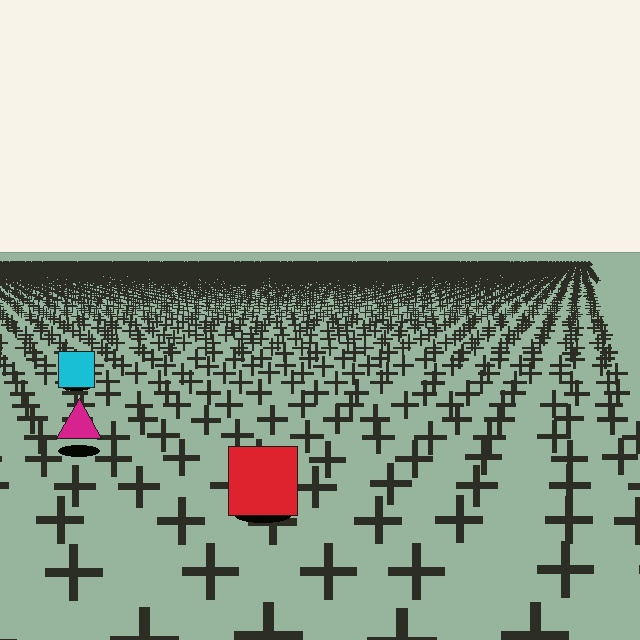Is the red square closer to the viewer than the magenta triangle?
Yes. The red square is closer — you can tell from the texture gradient: the ground texture is coarser near it.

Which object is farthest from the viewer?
The cyan square is farthest from the viewer. It appears smaller and the ground texture around it is denser.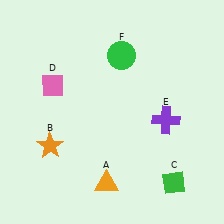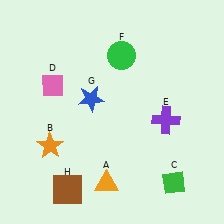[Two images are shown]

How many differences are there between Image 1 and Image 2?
There are 2 differences between the two images.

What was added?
A blue star (G), a brown square (H) were added in Image 2.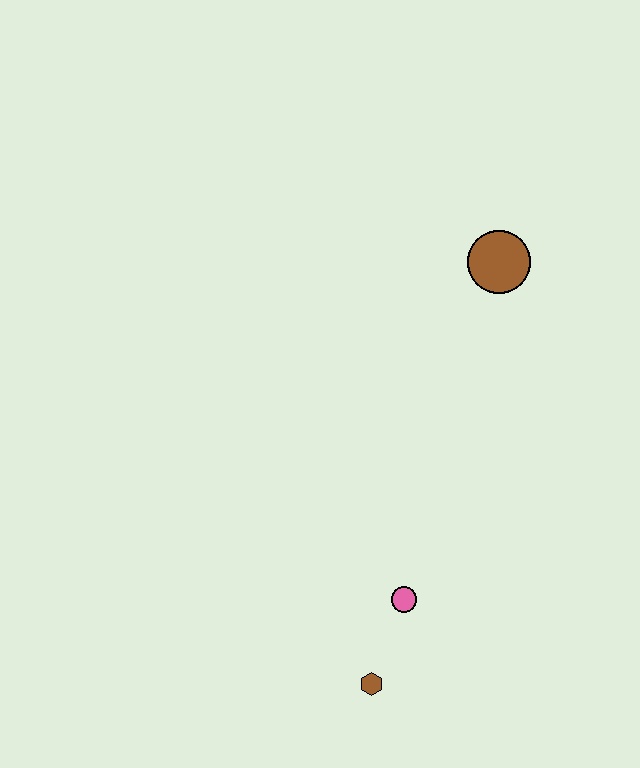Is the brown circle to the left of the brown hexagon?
No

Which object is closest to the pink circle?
The brown hexagon is closest to the pink circle.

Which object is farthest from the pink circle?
The brown circle is farthest from the pink circle.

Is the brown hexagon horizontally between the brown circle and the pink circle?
No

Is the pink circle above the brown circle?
No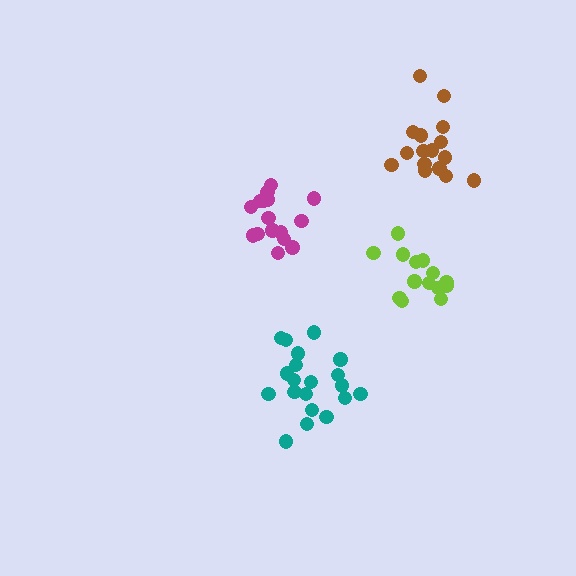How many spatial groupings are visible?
There are 4 spatial groupings.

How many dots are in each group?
Group 1: 16 dots, Group 2: 14 dots, Group 3: 20 dots, Group 4: 16 dots (66 total).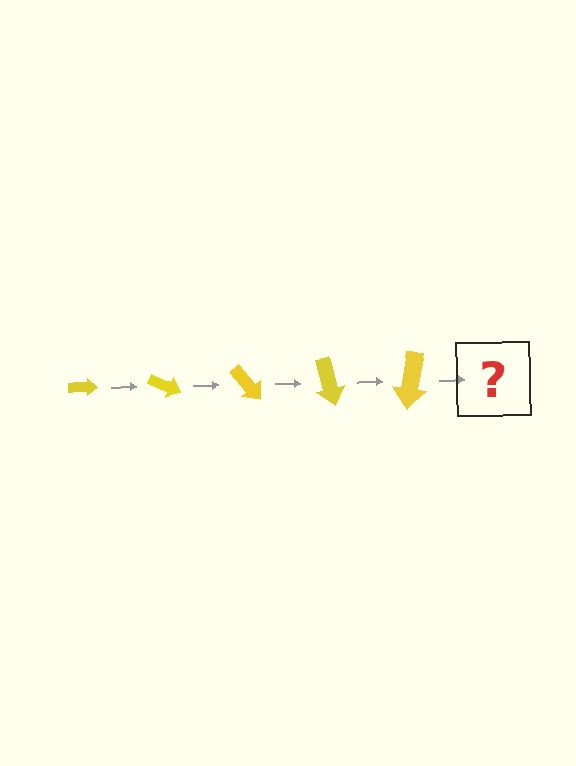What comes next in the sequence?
The next element should be an arrow, larger than the previous one and rotated 125 degrees from the start.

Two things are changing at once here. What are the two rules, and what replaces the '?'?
The two rules are that the arrow grows larger each step and it rotates 25 degrees each step. The '?' should be an arrow, larger than the previous one and rotated 125 degrees from the start.